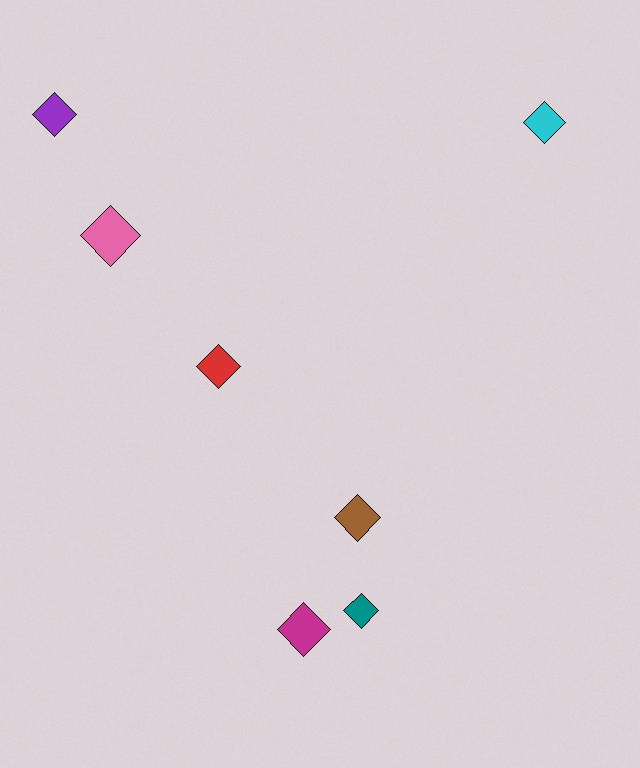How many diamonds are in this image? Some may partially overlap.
There are 7 diamonds.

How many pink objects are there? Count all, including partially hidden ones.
There is 1 pink object.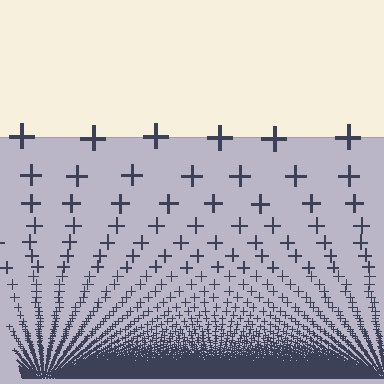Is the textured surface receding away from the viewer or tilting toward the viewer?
The surface appears to tilt toward the viewer. Texture elements get larger and sparser toward the top.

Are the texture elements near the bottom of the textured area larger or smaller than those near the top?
Smaller. The gradient is inverted — elements near the bottom are smaller and denser.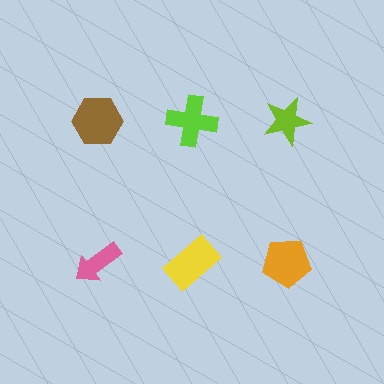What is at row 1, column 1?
A brown hexagon.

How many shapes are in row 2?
3 shapes.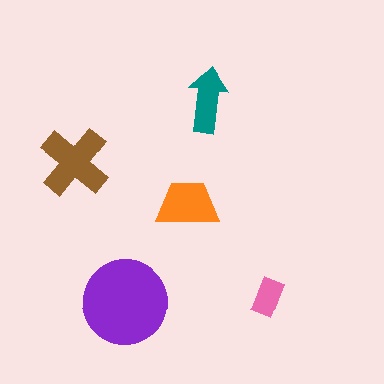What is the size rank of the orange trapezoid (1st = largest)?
3rd.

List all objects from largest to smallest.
The purple circle, the brown cross, the orange trapezoid, the teal arrow, the pink rectangle.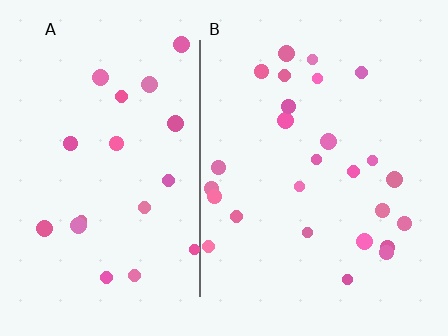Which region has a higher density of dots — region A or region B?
B (the right).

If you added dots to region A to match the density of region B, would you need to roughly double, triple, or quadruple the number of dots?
Approximately double.